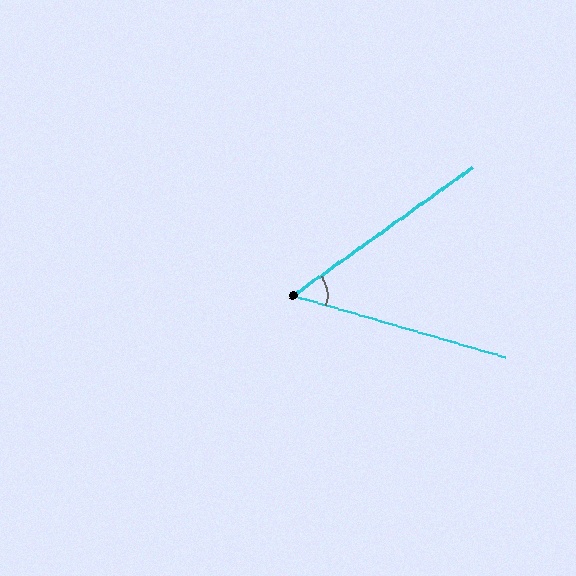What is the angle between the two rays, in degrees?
Approximately 52 degrees.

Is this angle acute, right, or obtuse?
It is acute.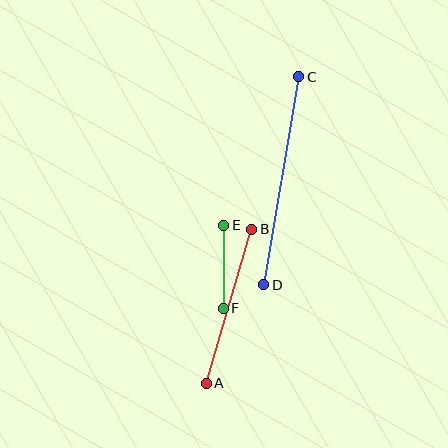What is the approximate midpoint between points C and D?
The midpoint is at approximately (281, 181) pixels.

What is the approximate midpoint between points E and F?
The midpoint is at approximately (224, 267) pixels.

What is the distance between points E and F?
The distance is approximately 83 pixels.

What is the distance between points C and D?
The distance is approximately 211 pixels.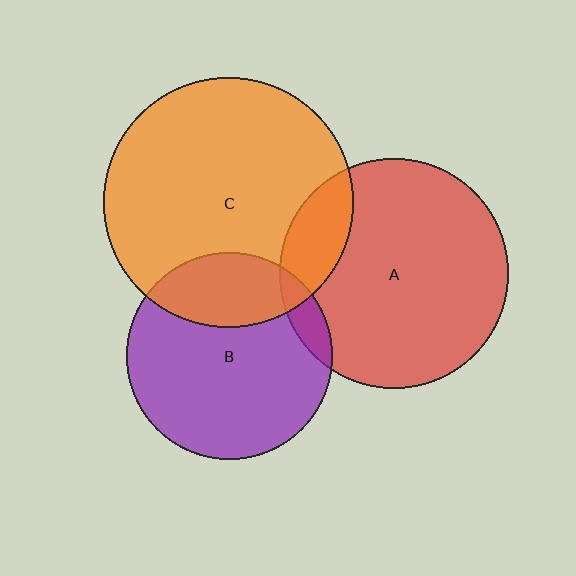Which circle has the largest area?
Circle C (orange).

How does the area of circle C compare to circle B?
Approximately 1.5 times.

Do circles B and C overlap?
Yes.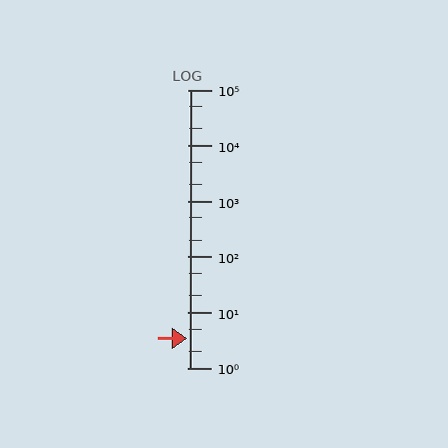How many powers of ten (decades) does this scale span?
The scale spans 5 decades, from 1 to 100000.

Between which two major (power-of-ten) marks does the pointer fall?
The pointer is between 1 and 10.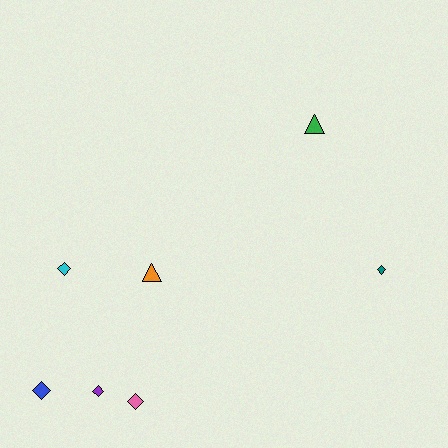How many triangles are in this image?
There are 2 triangles.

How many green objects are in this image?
There is 1 green object.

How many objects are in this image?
There are 7 objects.